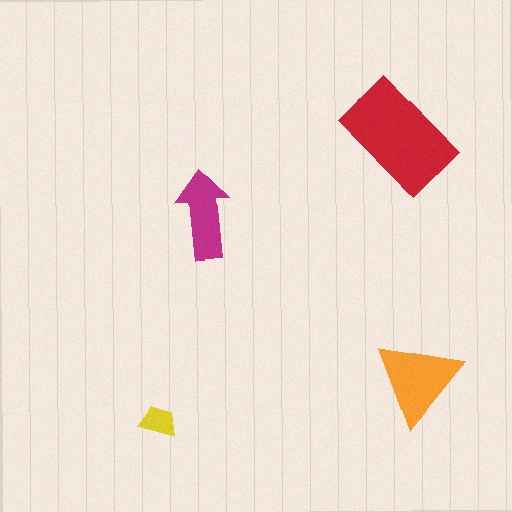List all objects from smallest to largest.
The yellow trapezoid, the magenta arrow, the orange triangle, the red rectangle.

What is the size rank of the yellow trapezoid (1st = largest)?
4th.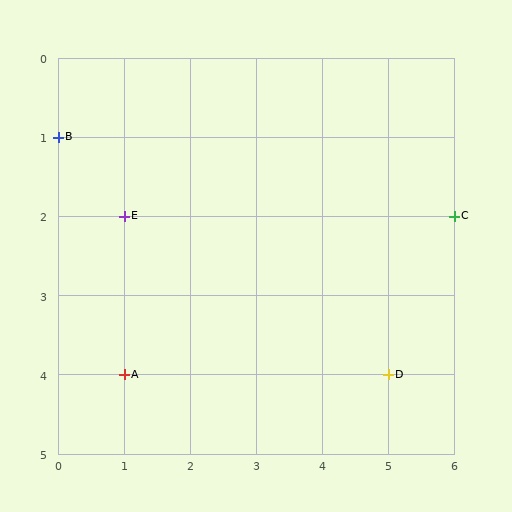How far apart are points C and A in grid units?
Points C and A are 5 columns and 2 rows apart (about 5.4 grid units diagonally).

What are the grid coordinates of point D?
Point D is at grid coordinates (5, 4).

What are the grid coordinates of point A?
Point A is at grid coordinates (1, 4).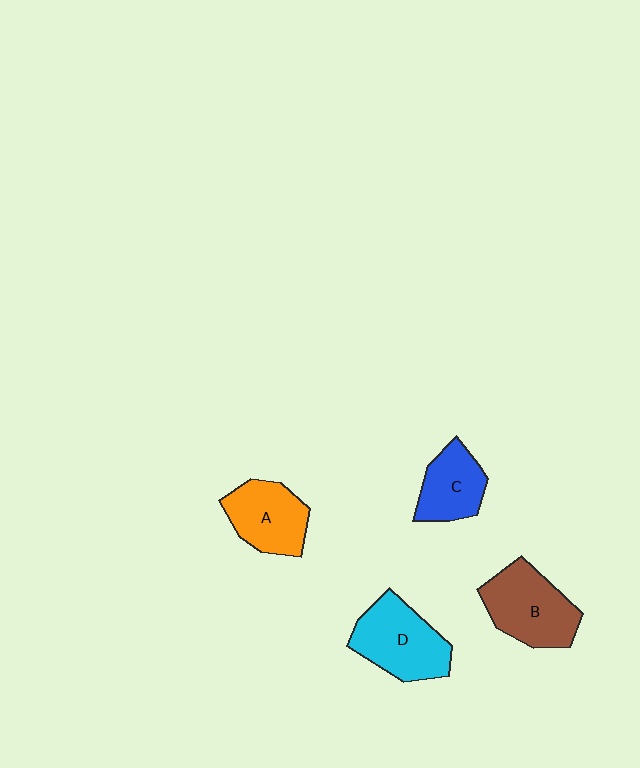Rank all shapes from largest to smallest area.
From largest to smallest: D (cyan), B (brown), A (orange), C (blue).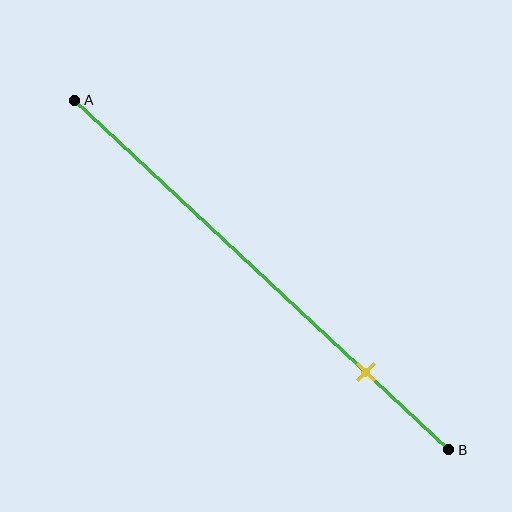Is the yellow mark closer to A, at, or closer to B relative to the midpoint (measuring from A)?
The yellow mark is closer to point B than the midpoint of segment AB.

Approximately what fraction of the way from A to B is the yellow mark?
The yellow mark is approximately 80% of the way from A to B.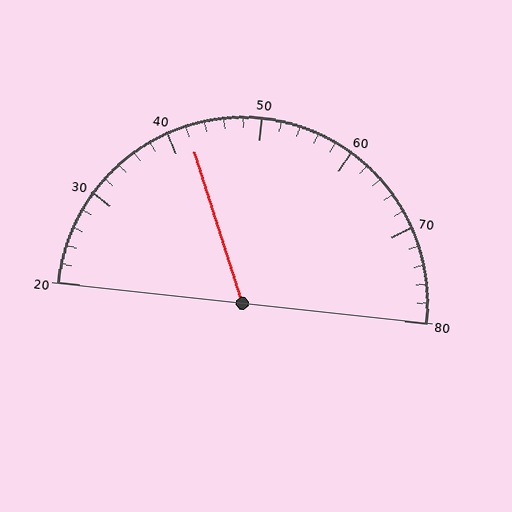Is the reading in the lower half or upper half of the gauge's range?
The reading is in the lower half of the range (20 to 80).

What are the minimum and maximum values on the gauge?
The gauge ranges from 20 to 80.